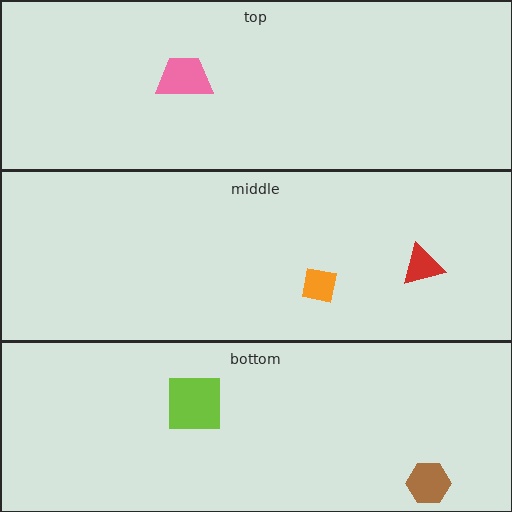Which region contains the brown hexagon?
The bottom region.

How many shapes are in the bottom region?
2.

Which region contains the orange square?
The middle region.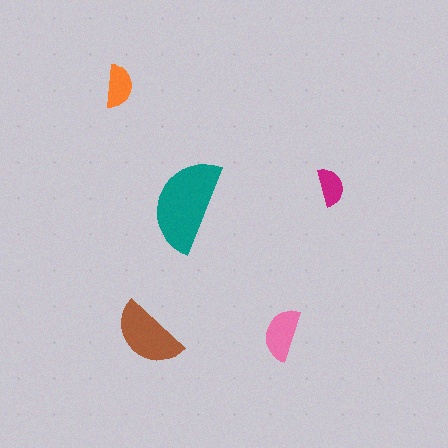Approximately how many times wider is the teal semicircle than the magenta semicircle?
About 2.5 times wider.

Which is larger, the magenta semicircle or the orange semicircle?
The orange one.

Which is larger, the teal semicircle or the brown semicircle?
The teal one.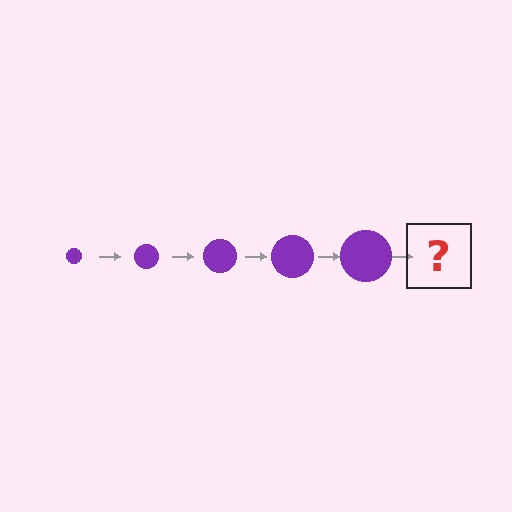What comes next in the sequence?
The next element should be a purple circle, larger than the previous one.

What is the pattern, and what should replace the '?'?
The pattern is that the circle gets progressively larger each step. The '?' should be a purple circle, larger than the previous one.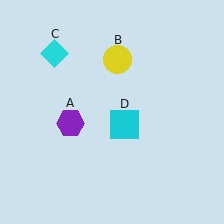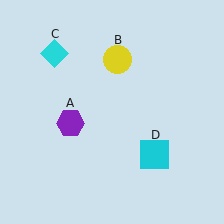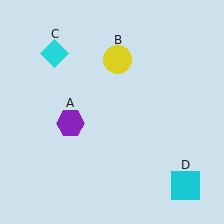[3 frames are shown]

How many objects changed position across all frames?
1 object changed position: cyan square (object D).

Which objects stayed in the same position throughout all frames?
Purple hexagon (object A) and yellow circle (object B) and cyan diamond (object C) remained stationary.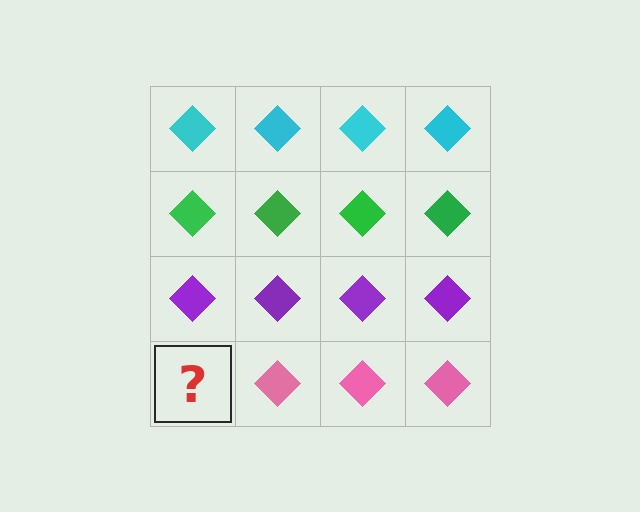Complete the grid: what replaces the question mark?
The question mark should be replaced with a pink diamond.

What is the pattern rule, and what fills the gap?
The rule is that each row has a consistent color. The gap should be filled with a pink diamond.